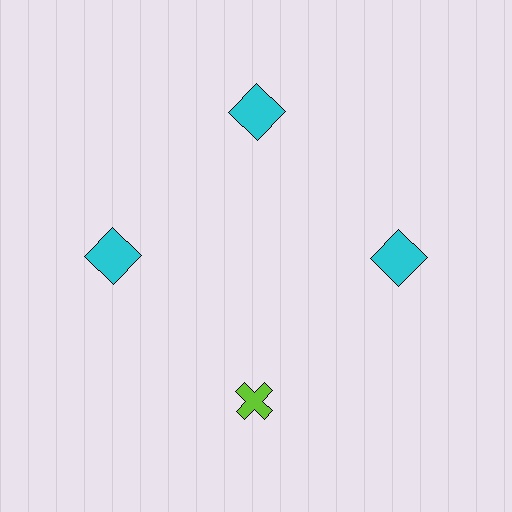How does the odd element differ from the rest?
It differs in both color (lime instead of cyan) and shape (cross instead of square).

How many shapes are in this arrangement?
There are 4 shapes arranged in a ring pattern.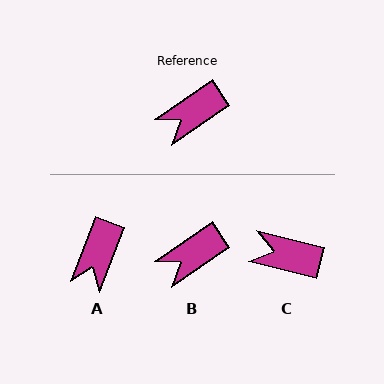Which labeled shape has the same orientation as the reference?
B.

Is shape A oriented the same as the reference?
No, it is off by about 35 degrees.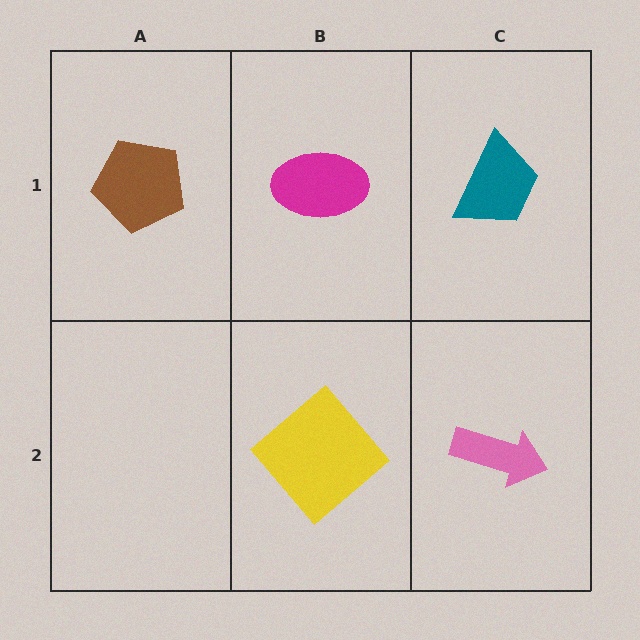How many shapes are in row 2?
2 shapes.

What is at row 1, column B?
A magenta ellipse.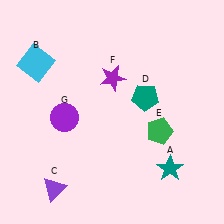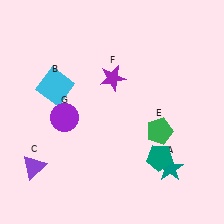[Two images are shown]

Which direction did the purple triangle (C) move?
The purple triangle (C) moved up.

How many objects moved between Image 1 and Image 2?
3 objects moved between the two images.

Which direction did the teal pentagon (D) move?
The teal pentagon (D) moved down.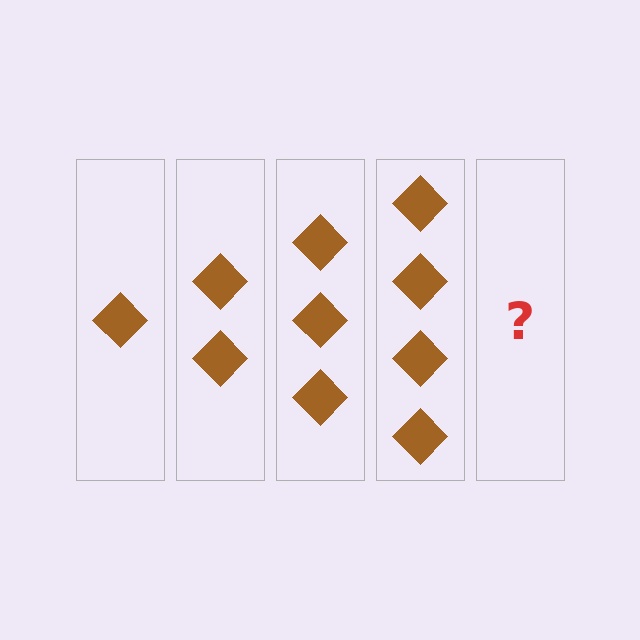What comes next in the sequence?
The next element should be 5 diamonds.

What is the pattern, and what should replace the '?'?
The pattern is that each step adds one more diamond. The '?' should be 5 diamonds.